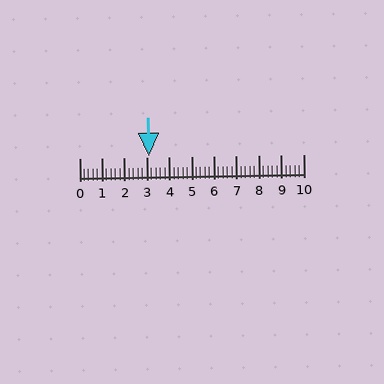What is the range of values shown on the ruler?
The ruler shows values from 0 to 10.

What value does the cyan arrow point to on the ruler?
The cyan arrow points to approximately 3.1.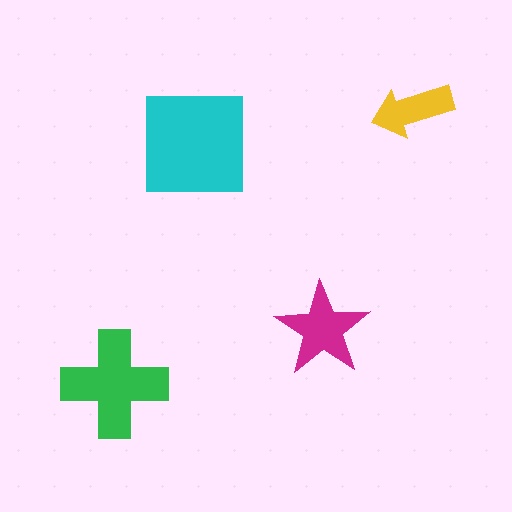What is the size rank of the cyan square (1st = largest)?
1st.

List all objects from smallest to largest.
The yellow arrow, the magenta star, the green cross, the cyan square.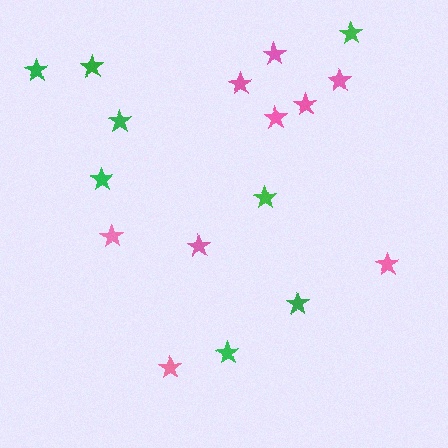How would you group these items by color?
There are 2 groups: one group of green stars (8) and one group of pink stars (9).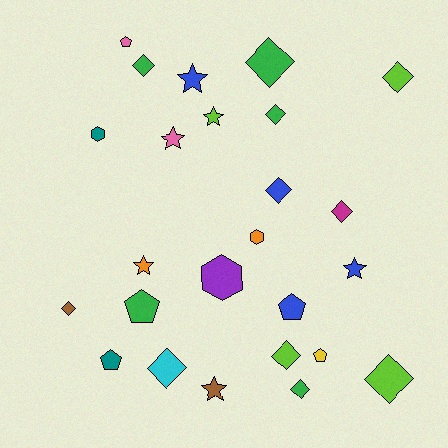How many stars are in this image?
There are 6 stars.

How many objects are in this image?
There are 25 objects.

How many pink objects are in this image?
There are 2 pink objects.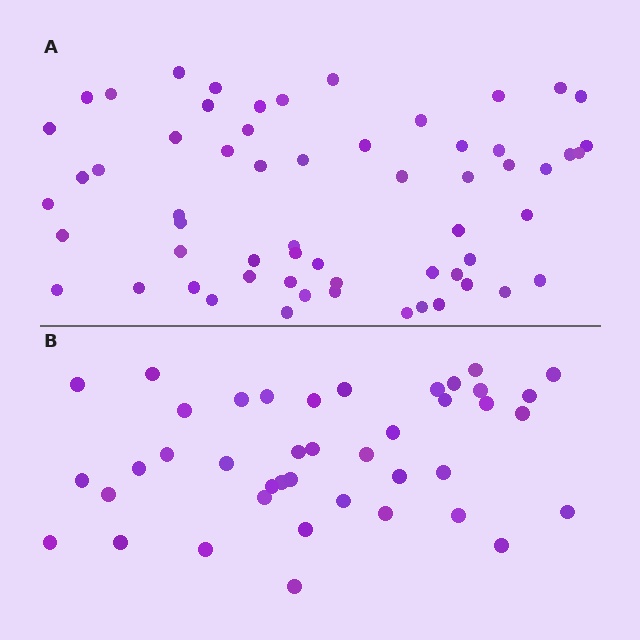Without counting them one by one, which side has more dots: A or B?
Region A (the top region) has more dots.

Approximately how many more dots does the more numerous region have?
Region A has approximately 20 more dots than region B.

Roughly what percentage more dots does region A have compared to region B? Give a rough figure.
About 45% more.